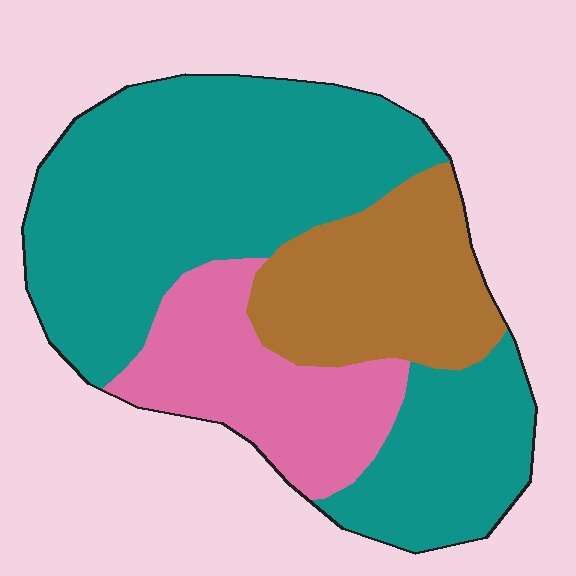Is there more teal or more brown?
Teal.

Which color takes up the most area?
Teal, at roughly 60%.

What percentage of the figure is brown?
Brown takes up about one fifth (1/5) of the figure.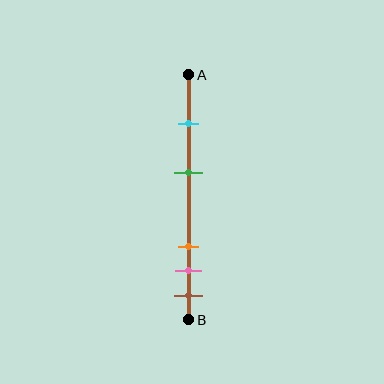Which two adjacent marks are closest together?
The pink and brown marks are the closest adjacent pair.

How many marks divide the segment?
There are 5 marks dividing the segment.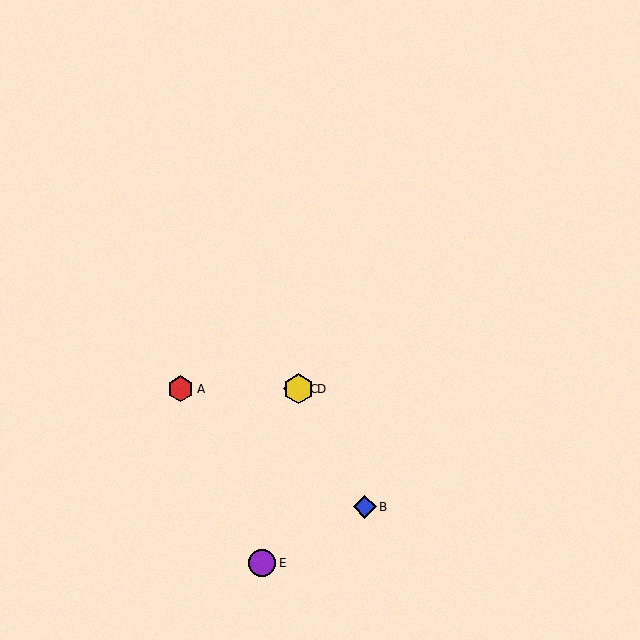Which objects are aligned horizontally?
Objects A, C, D are aligned horizontally.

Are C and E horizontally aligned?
No, C is at y≈389 and E is at y≈563.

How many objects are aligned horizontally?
3 objects (A, C, D) are aligned horizontally.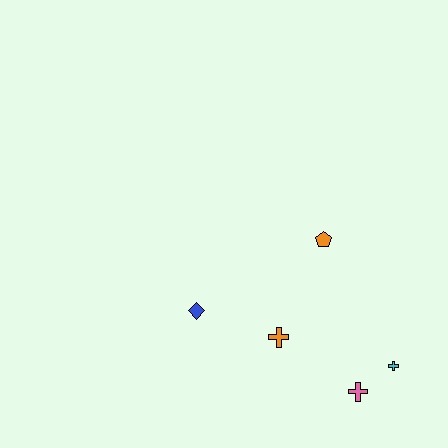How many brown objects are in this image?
There are no brown objects.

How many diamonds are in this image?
There is 1 diamond.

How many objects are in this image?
There are 5 objects.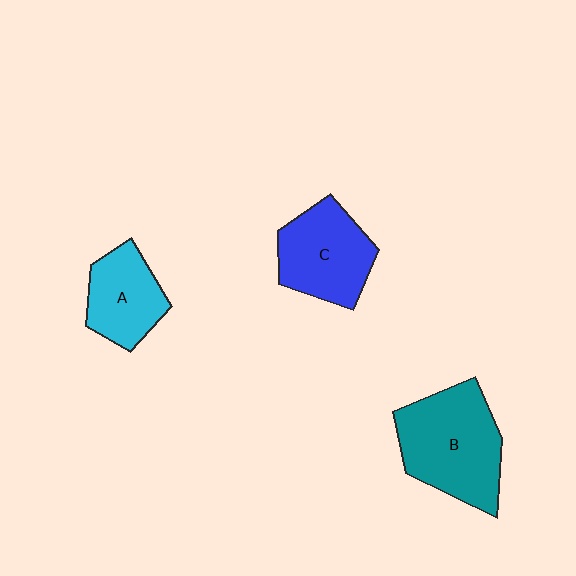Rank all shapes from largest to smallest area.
From largest to smallest: B (teal), C (blue), A (cyan).